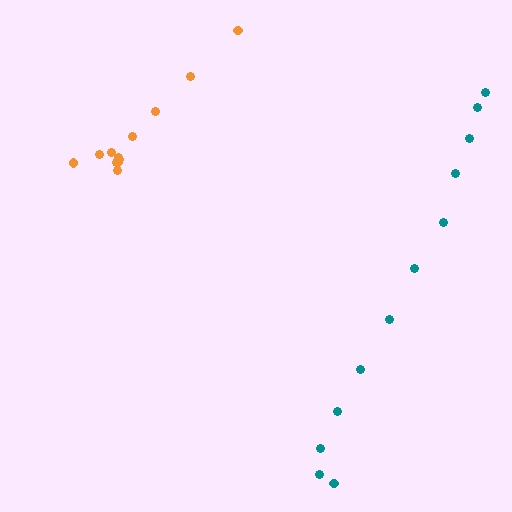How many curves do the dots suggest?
There are 2 distinct paths.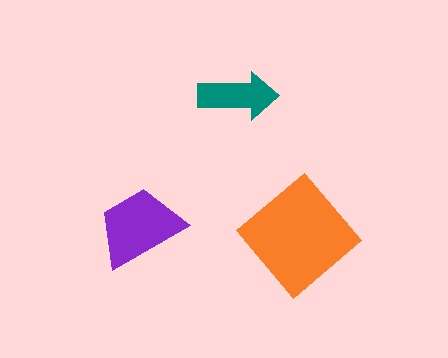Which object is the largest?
The orange diamond.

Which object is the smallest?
The teal arrow.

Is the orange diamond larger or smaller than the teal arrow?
Larger.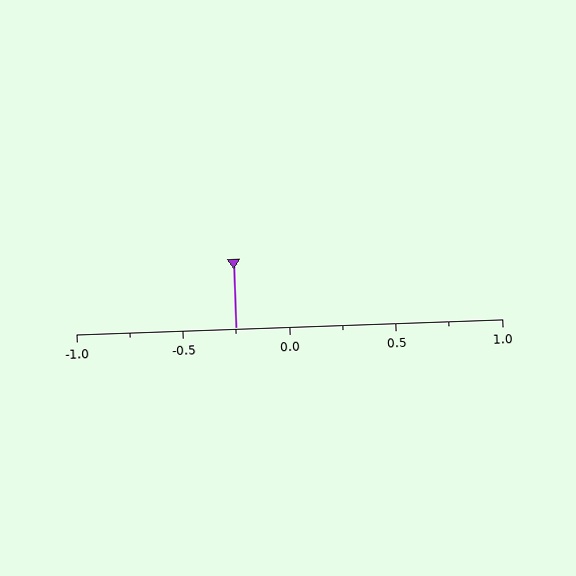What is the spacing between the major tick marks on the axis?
The major ticks are spaced 0.5 apart.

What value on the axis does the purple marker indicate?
The marker indicates approximately -0.25.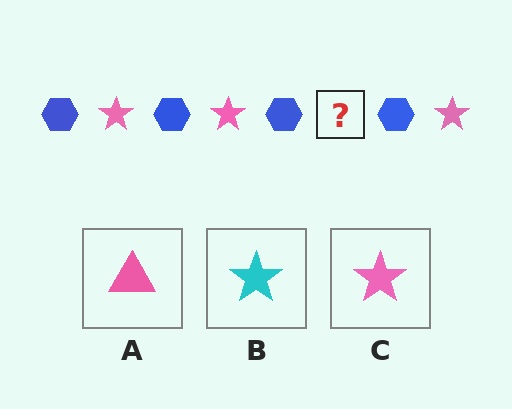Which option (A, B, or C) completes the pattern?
C.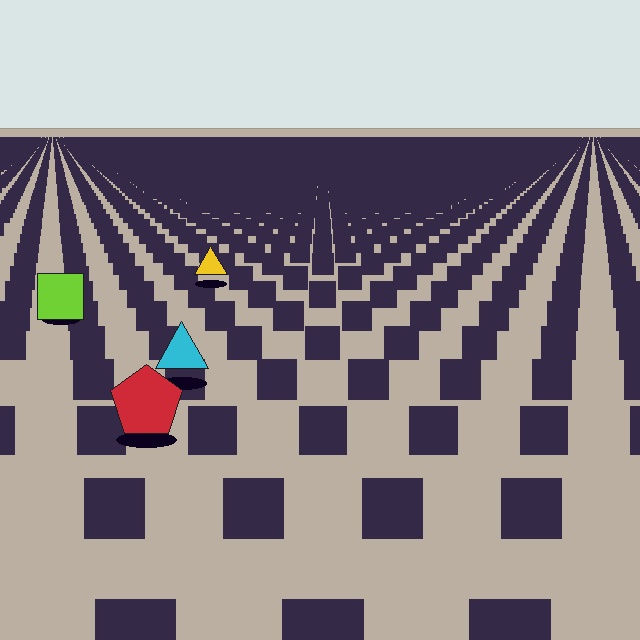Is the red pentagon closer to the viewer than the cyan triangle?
Yes. The red pentagon is closer — you can tell from the texture gradient: the ground texture is coarser near it.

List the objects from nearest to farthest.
From nearest to farthest: the red pentagon, the cyan triangle, the lime square, the yellow triangle.